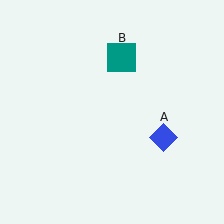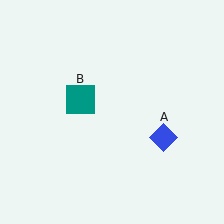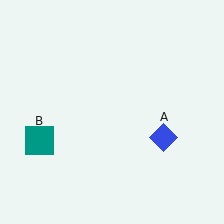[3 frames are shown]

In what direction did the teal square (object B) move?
The teal square (object B) moved down and to the left.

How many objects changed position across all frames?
1 object changed position: teal square (object B).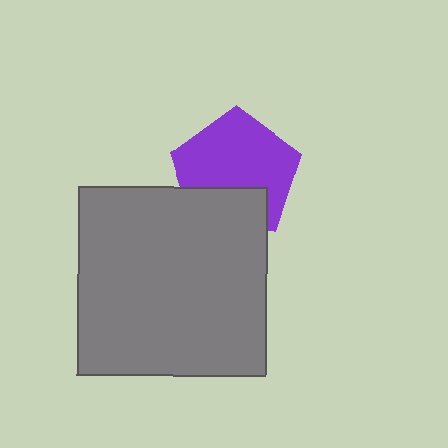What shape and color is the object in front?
The object in front is a gray square.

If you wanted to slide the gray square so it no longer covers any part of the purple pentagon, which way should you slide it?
Slide it down — that is the most direct way to separate the two shapes.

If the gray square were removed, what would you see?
You would see the complete purple pentagon.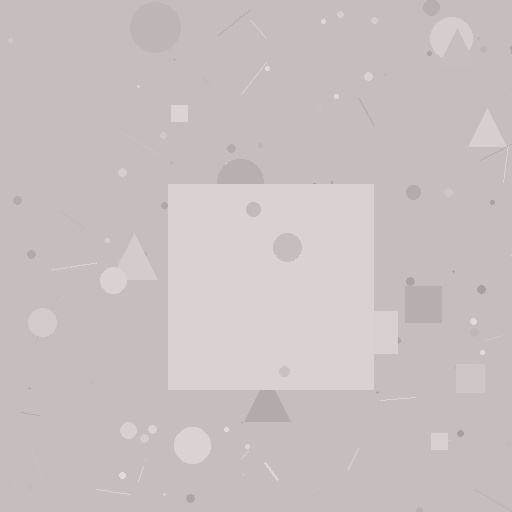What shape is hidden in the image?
A square is hidden in the image.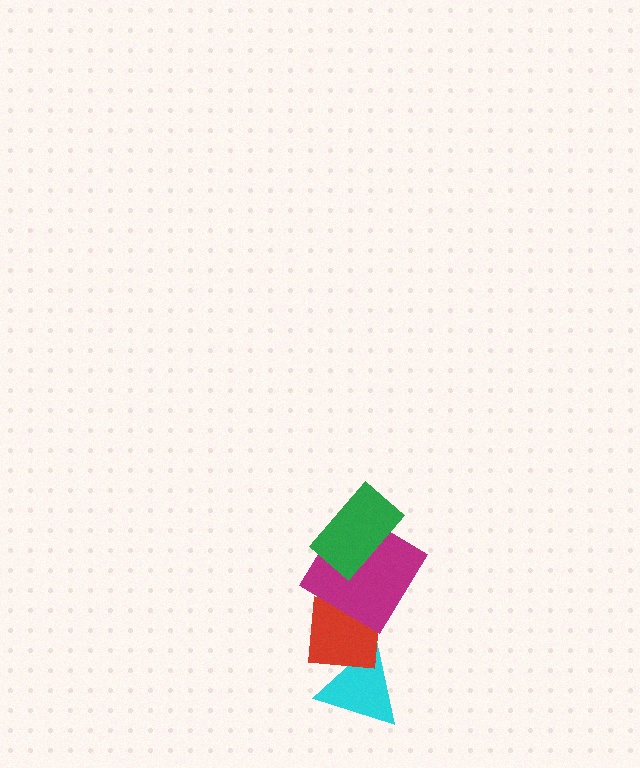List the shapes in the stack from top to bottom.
From top to bottom: the green rectangle, the magenta diamond, the red square, the cyan triangle.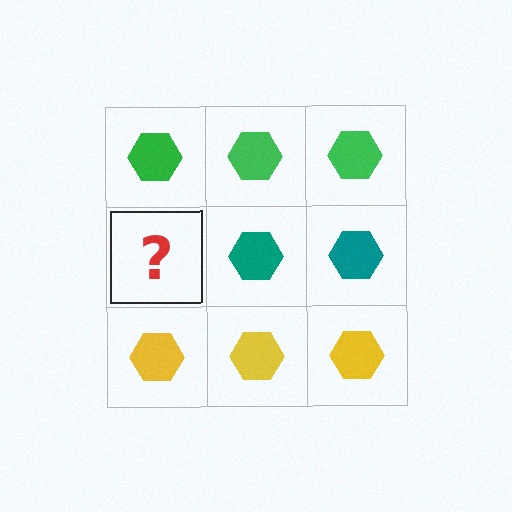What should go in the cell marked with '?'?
The missing cell should contain a teal hexagon.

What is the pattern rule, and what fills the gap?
The rule is that each row has a consistent color. The gap should be filled with a teal hexagon.